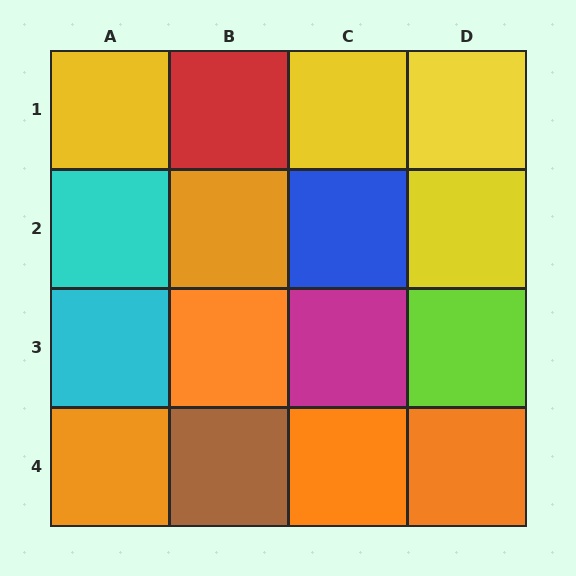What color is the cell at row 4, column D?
Orange.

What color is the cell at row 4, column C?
Orange.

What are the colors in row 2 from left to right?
Cyan, orange, blue, yellow.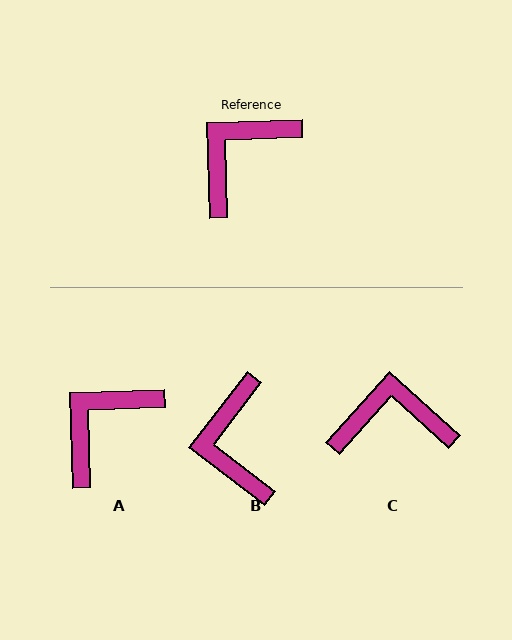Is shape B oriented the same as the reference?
No, it is off by about 50 degrees.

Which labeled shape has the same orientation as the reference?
A.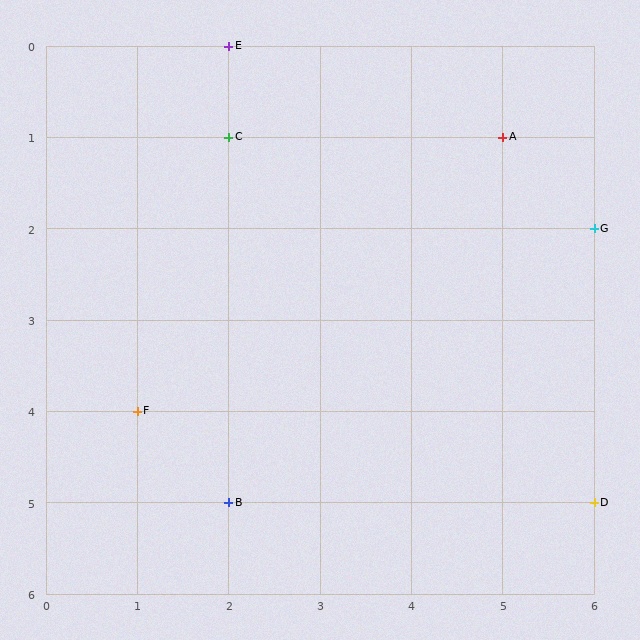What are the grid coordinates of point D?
Point D is at grid coordinates (6, 5).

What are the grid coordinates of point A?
Point A is at grid coordinates (5, 1).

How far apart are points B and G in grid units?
Points B and G are 4 columns and 3 rows apart (about 5.0 grid units diagonally).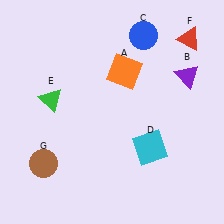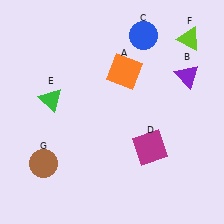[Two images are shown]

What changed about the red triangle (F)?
In Image 1, F is red. In Image 2, it changed to lime.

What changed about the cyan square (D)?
In Image 1, D is cyan. In Image 2, it changed to magenta.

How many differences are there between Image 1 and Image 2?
There are 2 differences between the two images.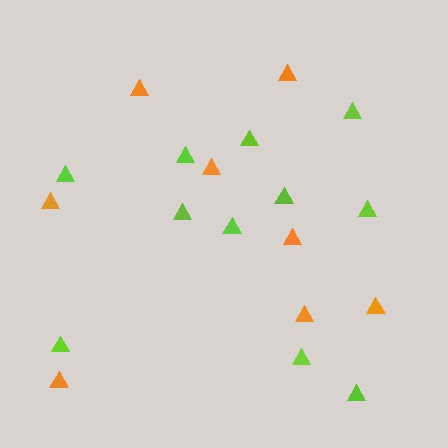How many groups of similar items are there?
There are 2 groups: one group of orange triangles (8) and one group of lime triangles (11).